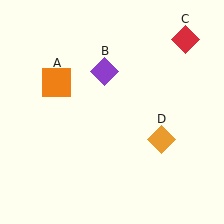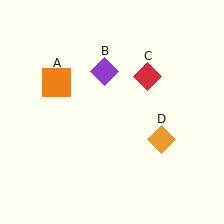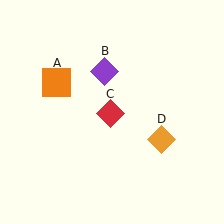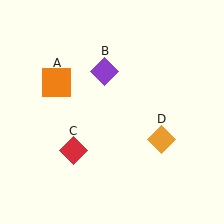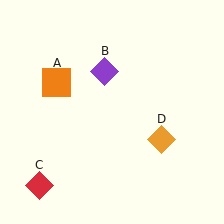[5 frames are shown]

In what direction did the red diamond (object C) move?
The red diamond (object C) moved down and to the left.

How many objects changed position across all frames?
1 object changed position: red diamond (object C).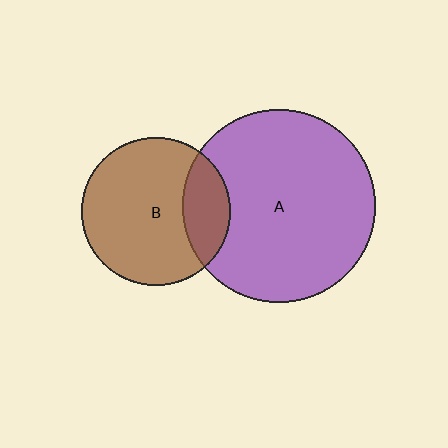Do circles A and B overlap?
Yes.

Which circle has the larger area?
Circle A (purple).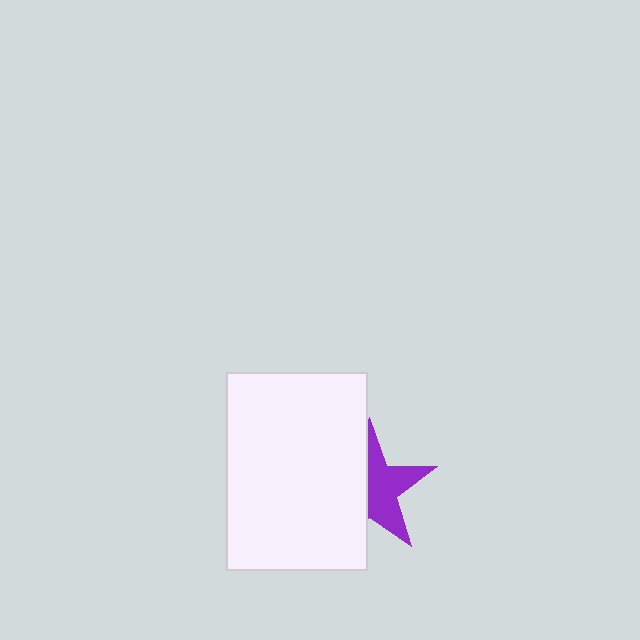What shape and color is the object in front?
The object in front is a white rectangle.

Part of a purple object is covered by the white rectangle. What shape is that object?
It is a star.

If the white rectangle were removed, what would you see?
You would see the complete purple star.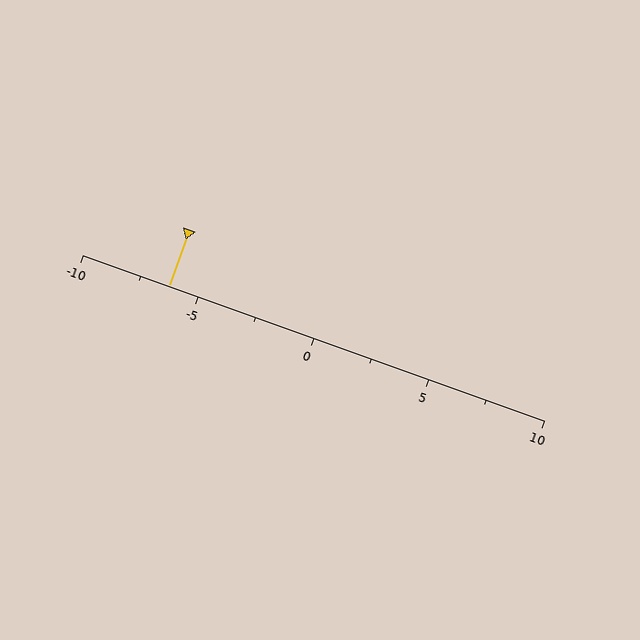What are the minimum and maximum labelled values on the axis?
The axis runs from -10 to 10.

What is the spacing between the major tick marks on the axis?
The major ticks are spaced 5 apart.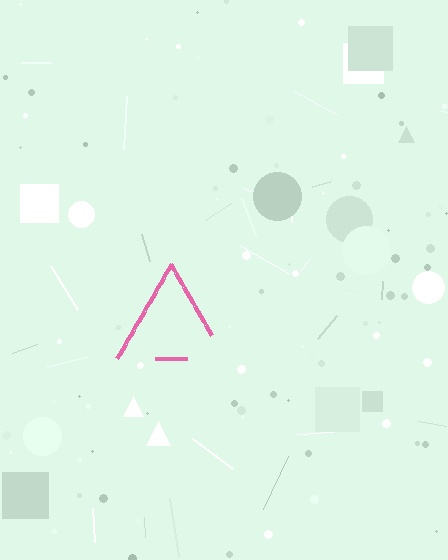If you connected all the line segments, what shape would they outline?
They would outline a triangle.